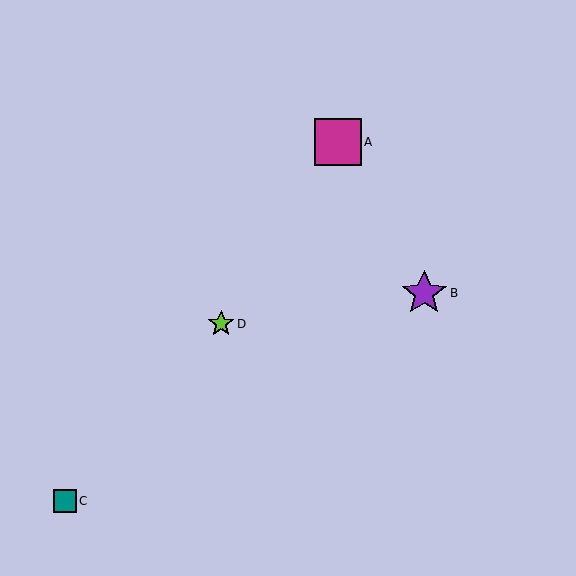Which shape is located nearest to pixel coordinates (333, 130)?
The magenta square (labeled A) at (338, 142) is nearest to that location.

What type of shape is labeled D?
Shape D is a lime star.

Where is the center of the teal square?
The center of the teal square is at (65, 501).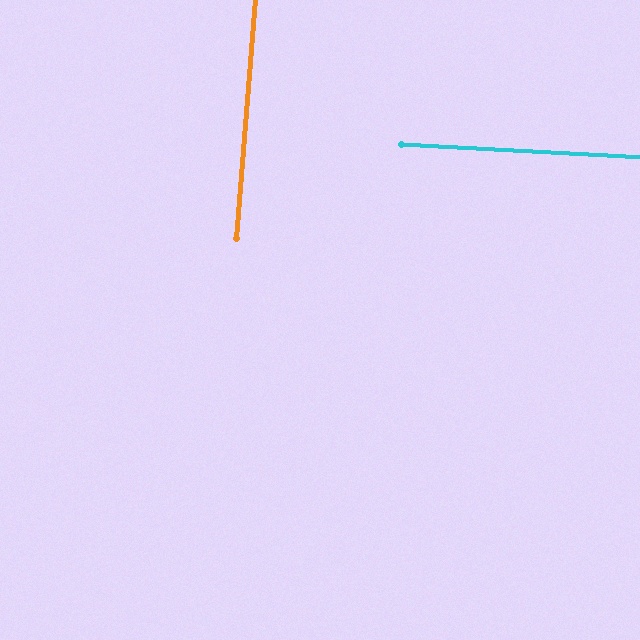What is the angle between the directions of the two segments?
Approximately 88 degrees.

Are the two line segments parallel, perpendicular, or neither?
Perpendicular — they meet at approximately 88°.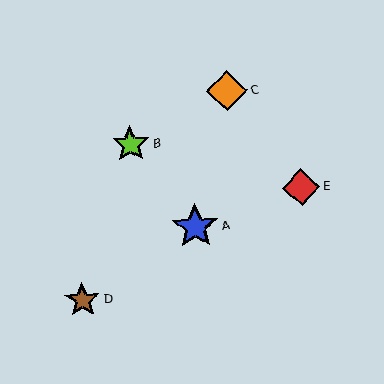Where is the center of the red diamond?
The center of the red diamond is at (301, 188).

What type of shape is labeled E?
Shape E is a red diamond.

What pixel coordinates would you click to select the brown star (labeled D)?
Click at (83, 300) to select the brown star D.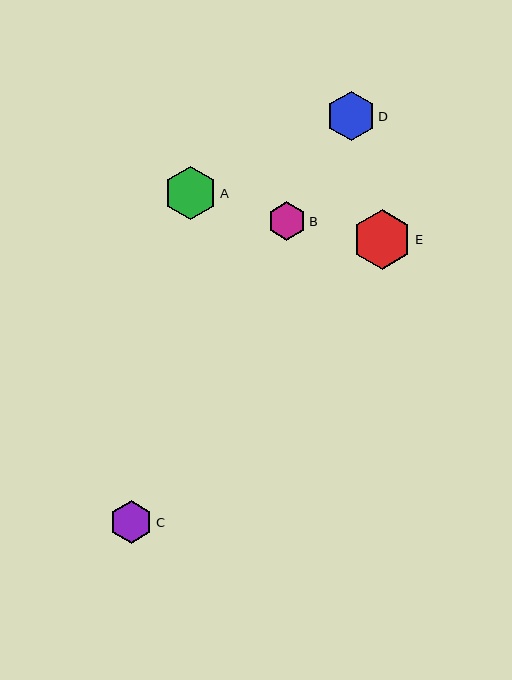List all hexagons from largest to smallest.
From largest to smallest: E, A, D, C, B.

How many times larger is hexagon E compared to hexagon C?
Hexagon E is approximately 1.4 times the size of hexagon C.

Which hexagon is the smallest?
Hexagon B is the smallest with a size of approximately 39 pixels.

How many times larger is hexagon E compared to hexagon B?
Hexagon E is approximately 1.5 times the size of hexagon B.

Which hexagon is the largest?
Hexagon E is the largest with a size of approximately 59 pixels.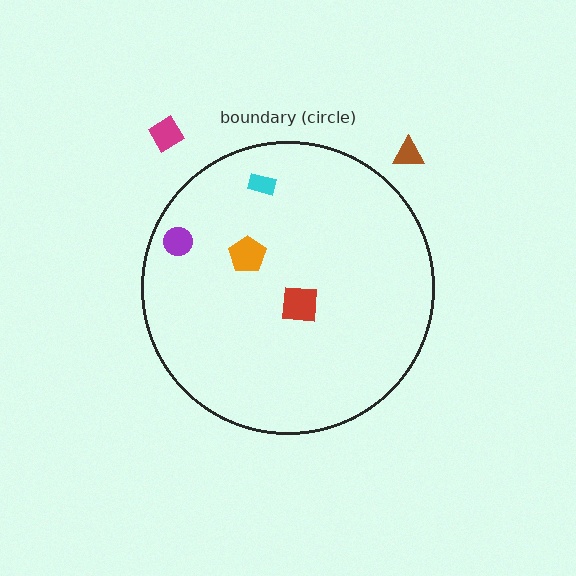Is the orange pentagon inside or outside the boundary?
Inside.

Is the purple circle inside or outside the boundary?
Inside.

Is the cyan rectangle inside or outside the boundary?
Inside.